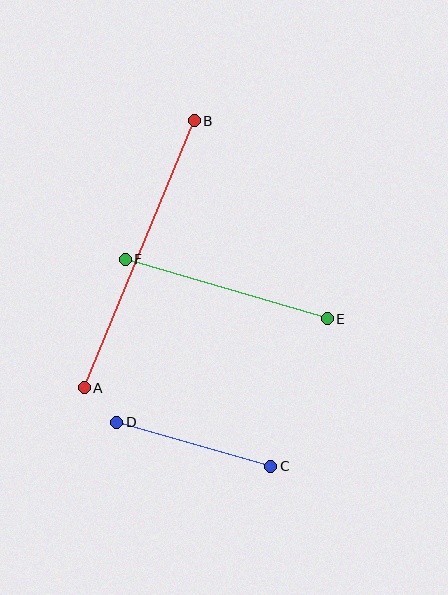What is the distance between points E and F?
The distance is approximately 211 pixels.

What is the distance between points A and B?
The distance is approximately 289 pixels.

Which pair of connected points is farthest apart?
Points A and B are farthest apart.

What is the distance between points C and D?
The distance is approximately 160 pixels.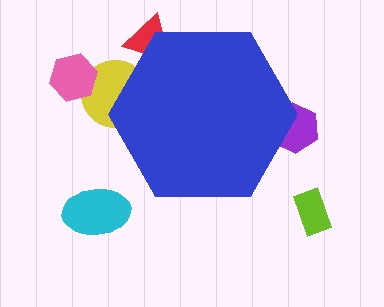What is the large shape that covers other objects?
A blue hexagon.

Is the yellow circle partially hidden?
Yes, the yellow circle is partially hidden behind the blue hexagon.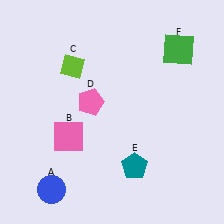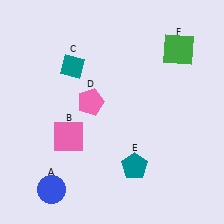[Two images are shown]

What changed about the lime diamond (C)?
In Image 1, C is lime. In Image 2, it changed to teal.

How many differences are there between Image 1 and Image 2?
There is 1 difference between the two images.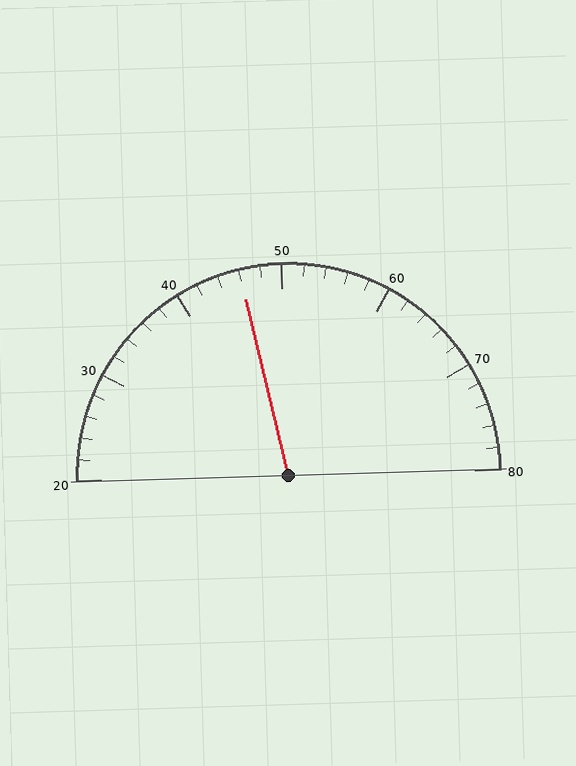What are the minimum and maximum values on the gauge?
The gauge ranges from 20 to 80.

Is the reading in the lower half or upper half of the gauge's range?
The reading is in the lower half of the range (20 to 80).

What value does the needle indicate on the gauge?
The needle indicates approximately 46.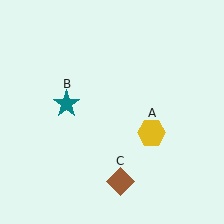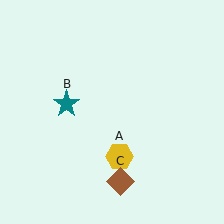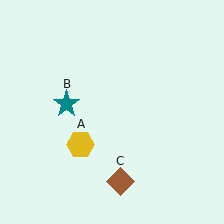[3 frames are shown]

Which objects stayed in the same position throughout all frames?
Teal star (object B) and brown diamond (object C) remained stationary.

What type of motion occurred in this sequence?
The yellow hexagon (object A) rotated clockwise around the center of the scene.